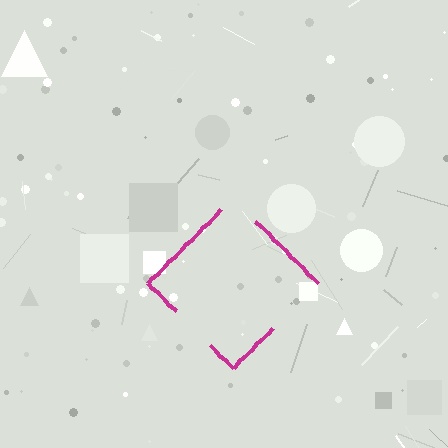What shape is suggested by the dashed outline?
The dashed outline suggests a diamond.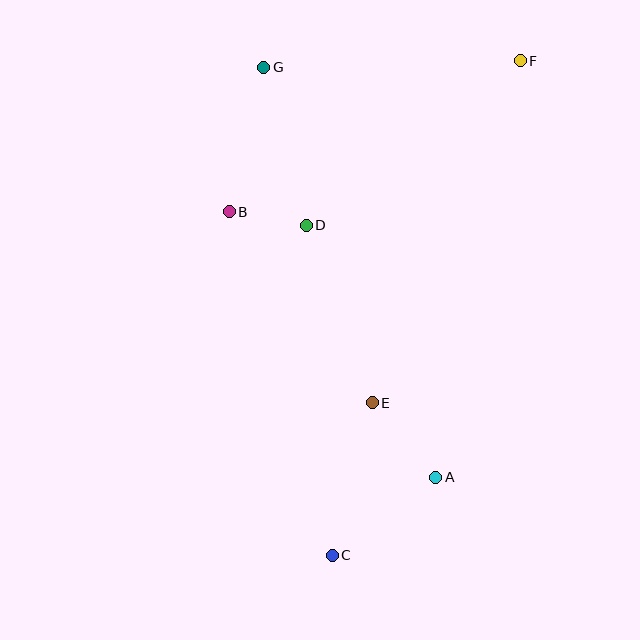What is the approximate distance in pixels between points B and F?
The distance between B and F is approximately 328 pixels.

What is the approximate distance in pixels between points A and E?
The distance between A and E is approximately 98 pixels.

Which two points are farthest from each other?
Points C and F are farthest from each other.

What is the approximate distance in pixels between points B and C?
The distance between B and C is approximately 358 pixels.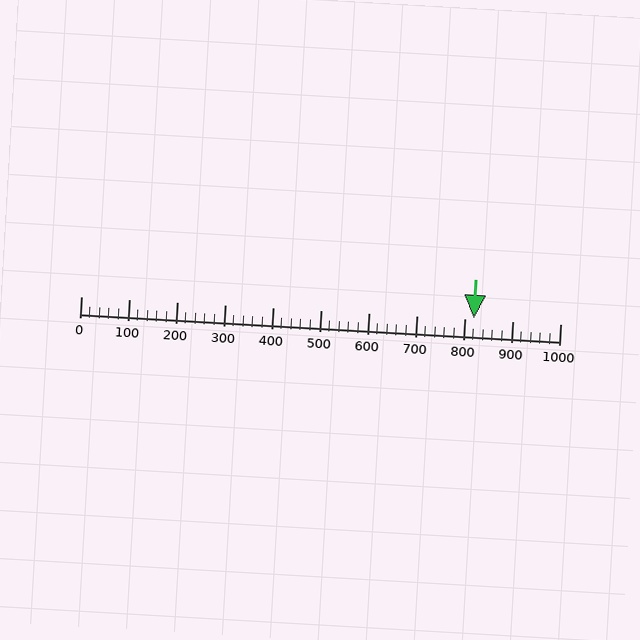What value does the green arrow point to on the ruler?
The green arrow points to approximately 820.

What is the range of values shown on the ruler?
The ruler shows values from 0 to 1000.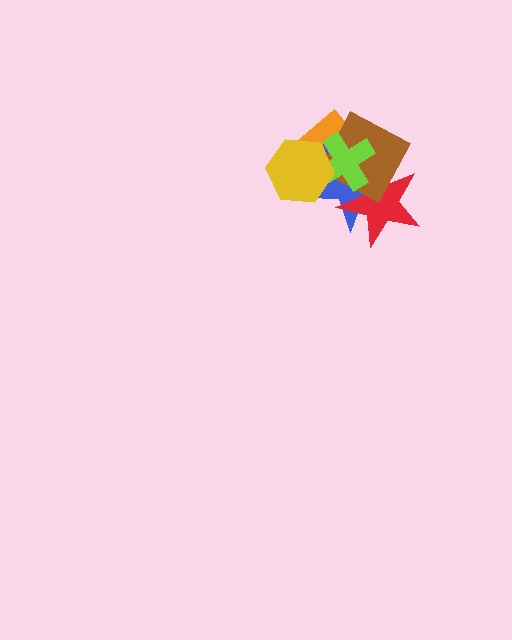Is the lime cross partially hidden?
Yes, it is partially covered by another shape.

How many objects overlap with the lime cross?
5 objects overlap with the lime cross.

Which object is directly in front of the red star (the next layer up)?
The brown square is directly in front of the red star.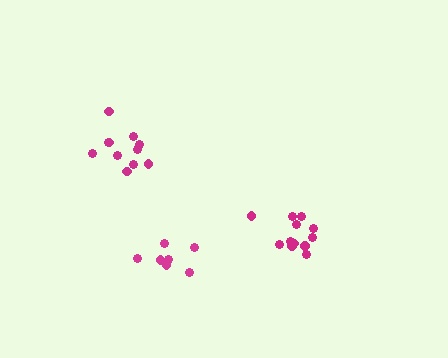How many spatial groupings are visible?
There are 3 spatial groupings.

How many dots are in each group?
Group 1: 12 dots, Group 2: 11 dots, Group 3: 7 dots (30 total).